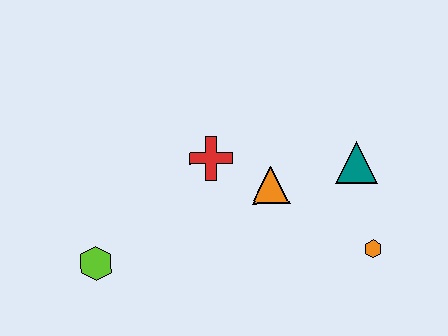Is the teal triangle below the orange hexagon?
No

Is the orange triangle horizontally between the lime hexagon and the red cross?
No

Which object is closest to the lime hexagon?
The red cross is closest to the lime hexagon.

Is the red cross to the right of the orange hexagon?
No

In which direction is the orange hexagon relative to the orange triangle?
The orange hexagon is to the right of the orange triangle.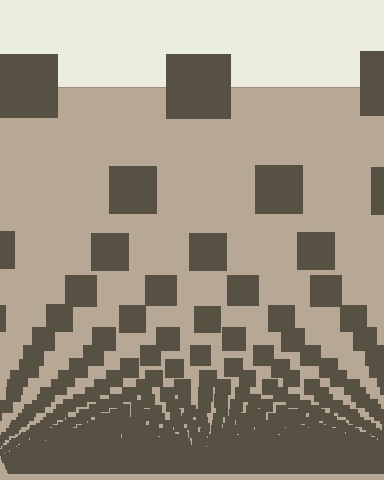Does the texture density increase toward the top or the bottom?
Density increases toward the bottom.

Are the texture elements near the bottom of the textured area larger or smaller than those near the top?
Smaller. The gradient is inverted — elements near the bottom are smaller and denser.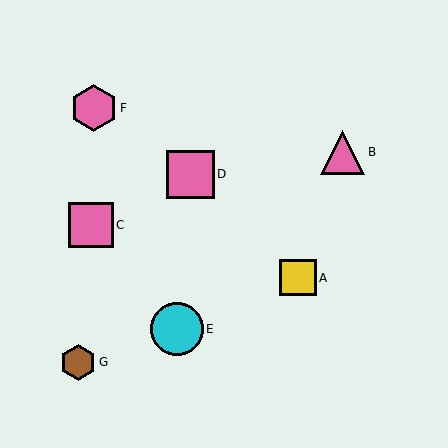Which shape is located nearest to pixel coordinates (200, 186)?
The pink square (labeled D) at (190, 174) is nearest to that location.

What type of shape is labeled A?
Shape A is a yellow square.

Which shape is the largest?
The cyan circle (labeled E) is the largest.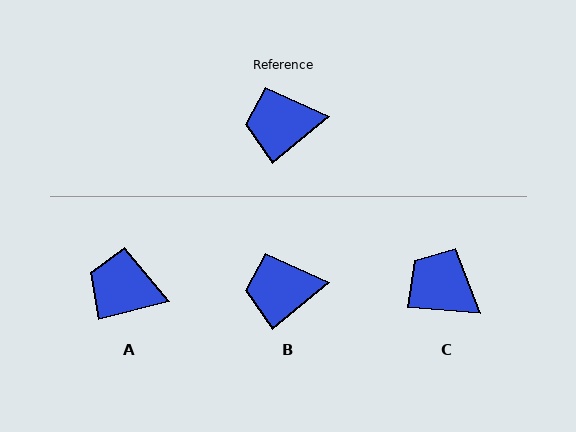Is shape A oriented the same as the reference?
No, it is off by about 25 degrees.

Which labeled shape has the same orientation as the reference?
B.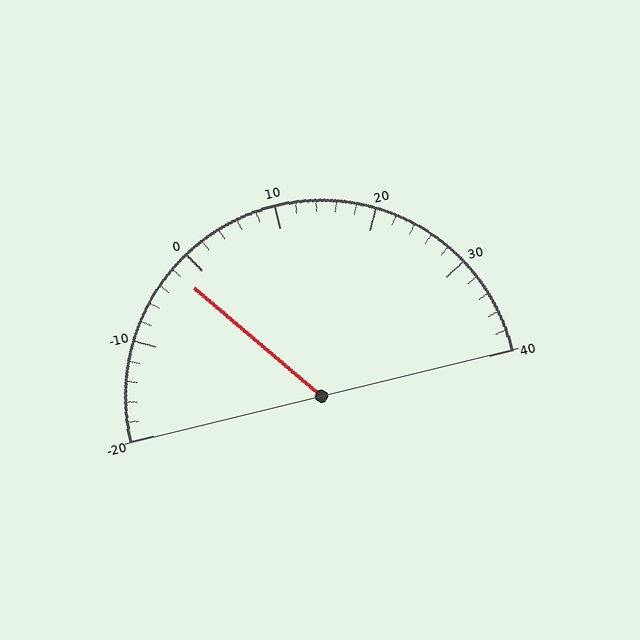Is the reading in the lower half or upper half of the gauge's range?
The reading is in the lower half of the range (-20 to 40).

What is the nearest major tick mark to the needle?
The nearest major tick mark is 0.